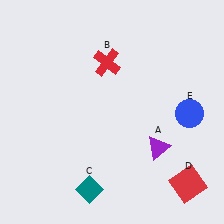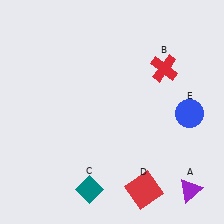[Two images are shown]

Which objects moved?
The objects that moved are: the purple triangle (A), the red cross (B), the red square (D).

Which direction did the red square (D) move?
The red square (D) moved left.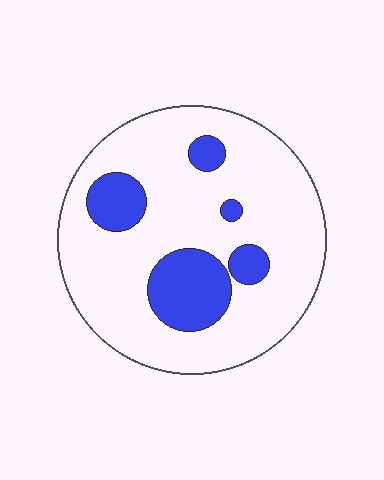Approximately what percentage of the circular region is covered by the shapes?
Approximately 20%.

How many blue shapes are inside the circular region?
5.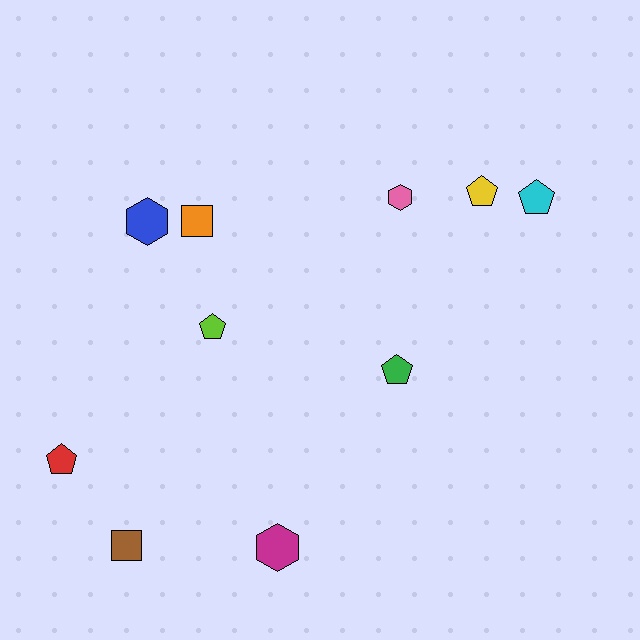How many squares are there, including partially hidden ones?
There are 2 squares.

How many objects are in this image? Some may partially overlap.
There are 10 objects.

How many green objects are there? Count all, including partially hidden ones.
There is 1 green object.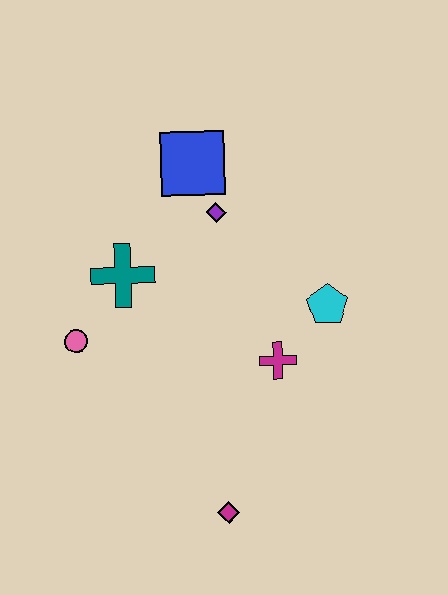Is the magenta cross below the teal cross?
Yes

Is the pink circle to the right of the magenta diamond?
No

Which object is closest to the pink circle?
The teal cross is closest to the pink circle.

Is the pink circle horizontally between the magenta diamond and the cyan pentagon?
No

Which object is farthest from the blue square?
The magenta diamond is farthest from the blue square.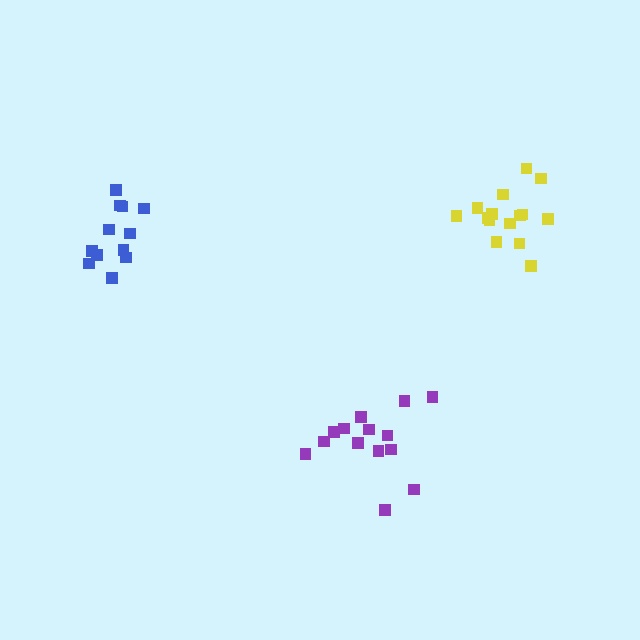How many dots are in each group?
Group 1: 14 dots, Group 2: 15 dots, Group 3: 12 dots (41 total).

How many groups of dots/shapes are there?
There are 3 groups.